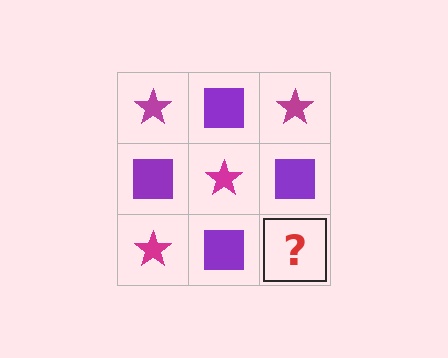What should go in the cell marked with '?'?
The missing cell should contain a magenta star.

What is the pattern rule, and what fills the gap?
The rule is that it alternates magenta star and purple square in a checkerboard pattern. The gap should be filled with a magenta star.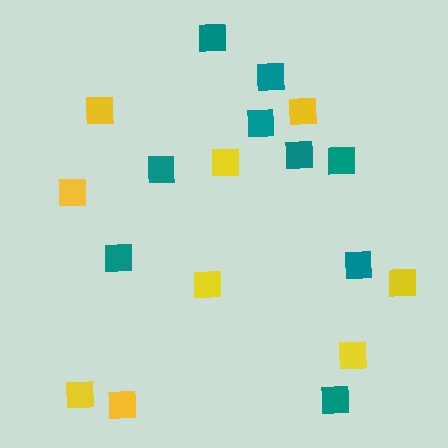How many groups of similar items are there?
There are 2 groups: one group of yellow squares (9) and one group of teal squares (9).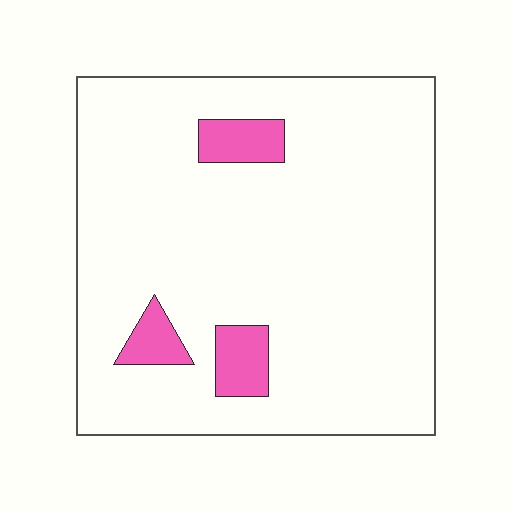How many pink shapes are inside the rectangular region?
3.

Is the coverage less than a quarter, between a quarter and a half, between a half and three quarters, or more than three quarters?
Less than a quarter.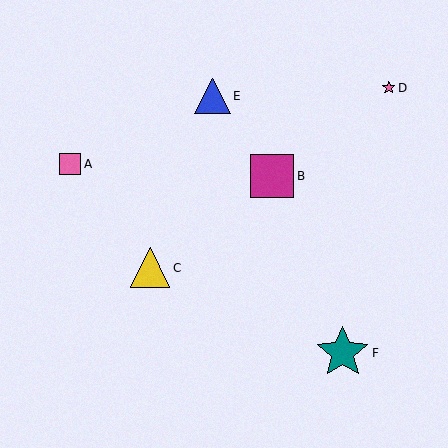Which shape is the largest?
The teal star (labeled F) is the largest.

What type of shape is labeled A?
Shape A is a pink square.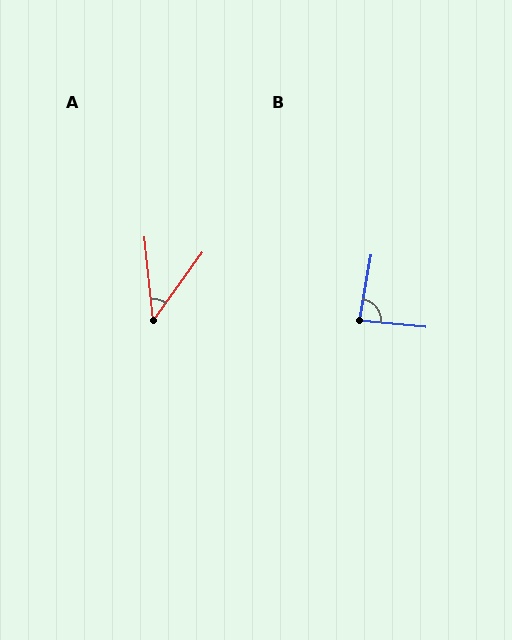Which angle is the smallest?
A, at approximately 41 degrees.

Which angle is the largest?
B, at approximately 86 degrees.